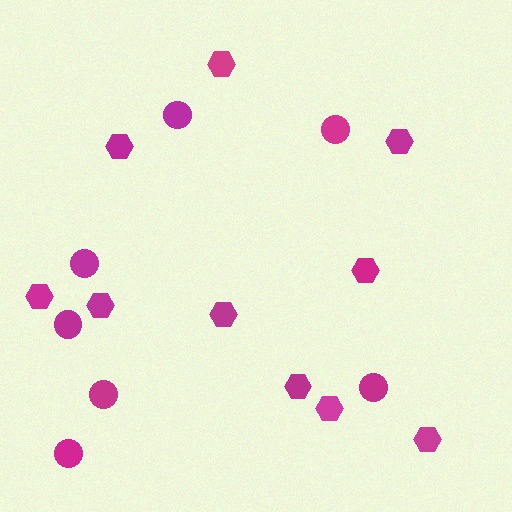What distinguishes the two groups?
There are 2 groups: one group of circles (7) and one group of hexagons (10).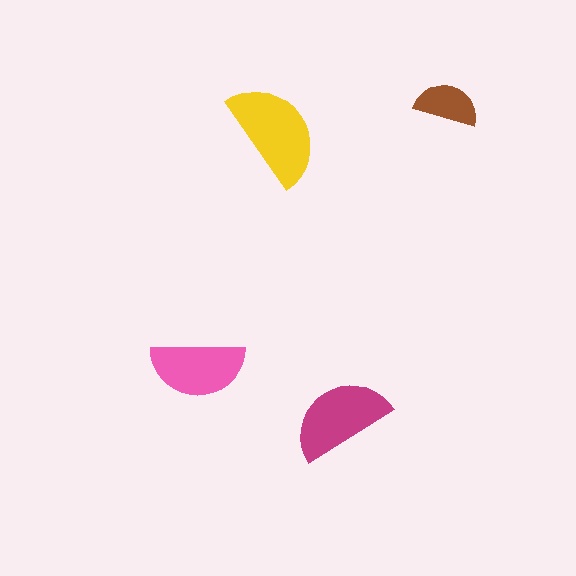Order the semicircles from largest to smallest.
the yellow one, the magenta one, the pink one, the brown one.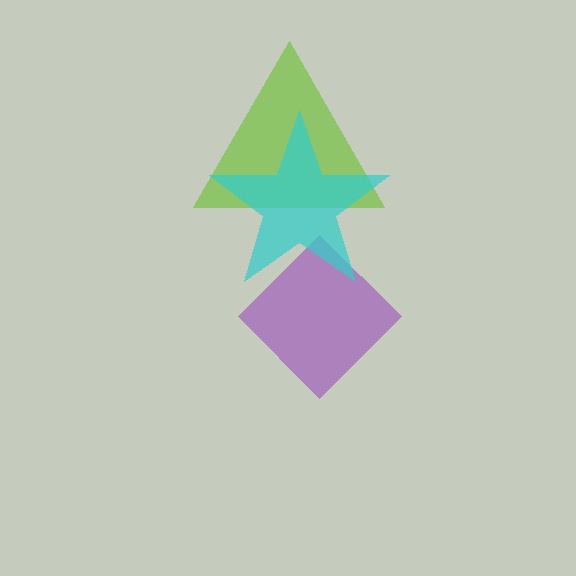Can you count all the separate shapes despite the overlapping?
Yes, there are 3 separate shapes.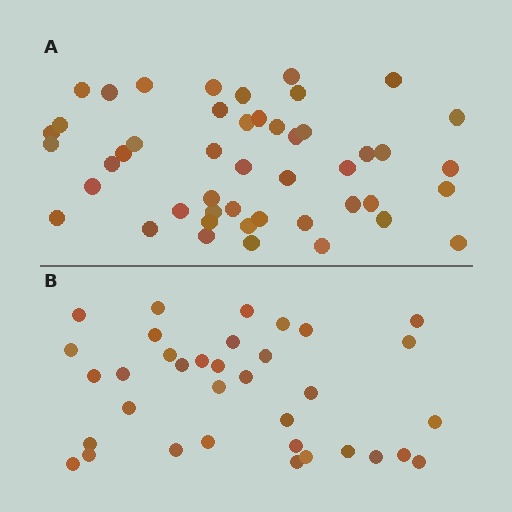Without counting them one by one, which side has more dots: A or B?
Region A (the top region) has more dots.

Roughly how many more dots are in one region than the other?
Region A has roughly 12 or so more dots than region B.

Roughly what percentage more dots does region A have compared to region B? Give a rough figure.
About 35% more.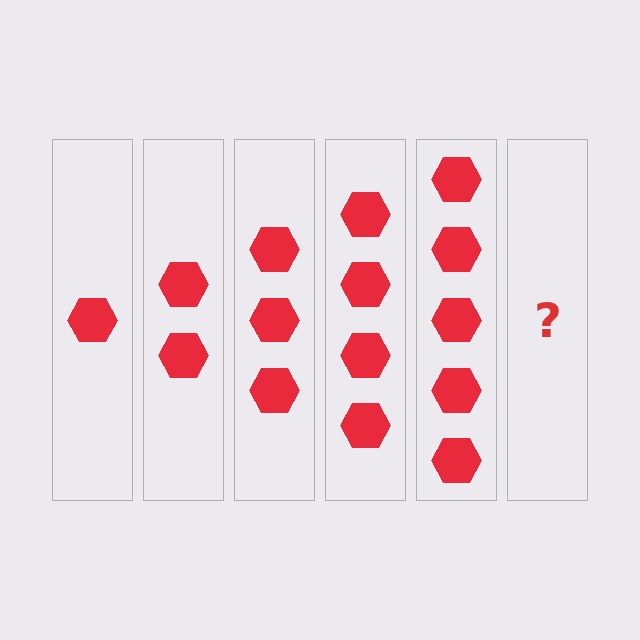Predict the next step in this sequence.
The next step is 6 hexagons.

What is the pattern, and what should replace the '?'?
The pattern is that each step adds one more hexagon. The '?' should be 6 hexagons.